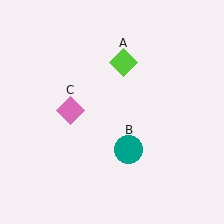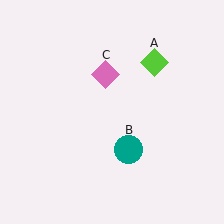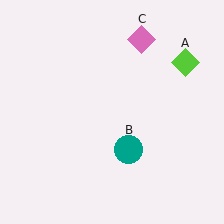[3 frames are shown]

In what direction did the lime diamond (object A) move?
The lime diamond (object A) moved right.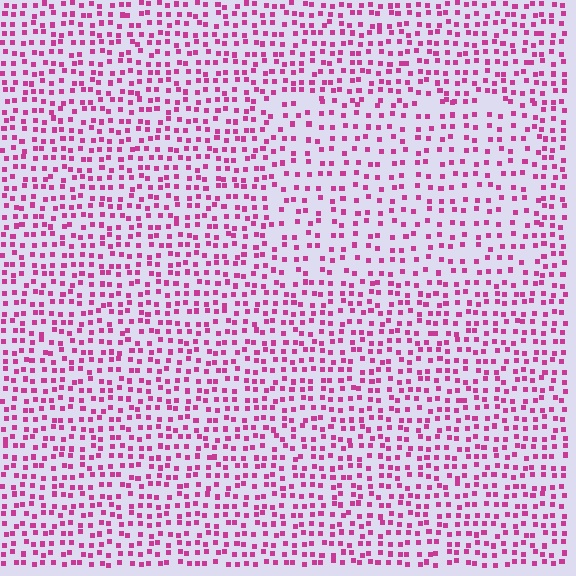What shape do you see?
I see a rectangle.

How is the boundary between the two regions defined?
The boundary is defined by a change in element density (approximately 1.6x ratio). All elements are the same color, size, and shape.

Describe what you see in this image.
The image contains small magenta elements arranged at two different densities. A rectangle-shaped region is visible where the elements are less densely packed than the surrounding area.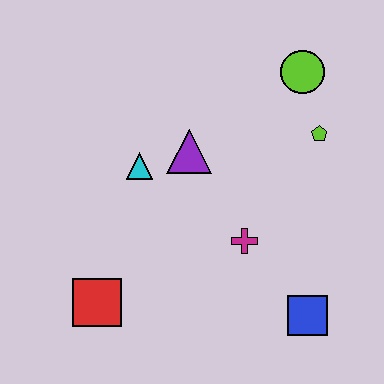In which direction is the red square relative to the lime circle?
The red square is below the lime circle.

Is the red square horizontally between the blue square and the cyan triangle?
No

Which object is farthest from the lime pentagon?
The red square is farthest from the lime pentagon.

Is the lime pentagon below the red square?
No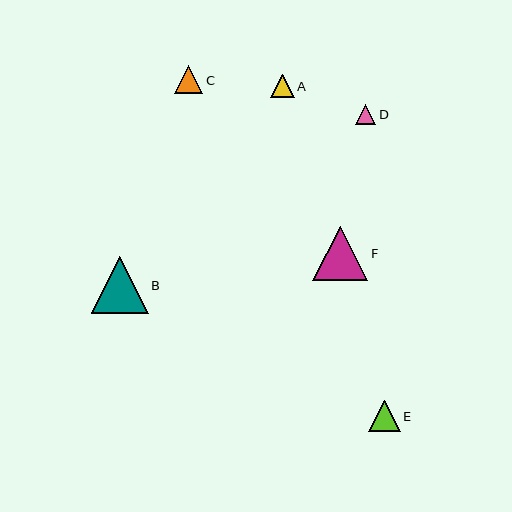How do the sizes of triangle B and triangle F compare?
Triangle B and triangle F are approximately the same size.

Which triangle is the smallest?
Triangle D is the smallest with a size of approximately 20 pixels.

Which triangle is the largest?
Triangle B is the largest with a size of approximately 57 pixels.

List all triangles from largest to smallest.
From largest to smallest: B, F, E, C, A, D.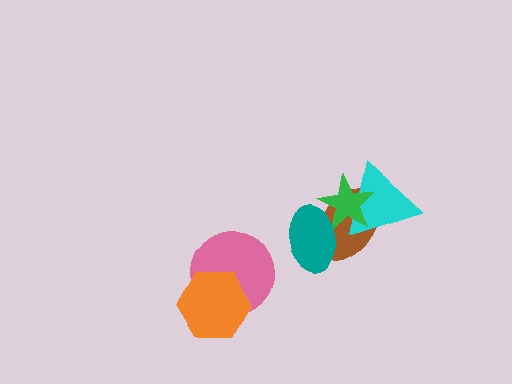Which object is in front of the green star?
The teal ellipse is in front of the green star.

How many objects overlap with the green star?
3 objects overlap with the green star.